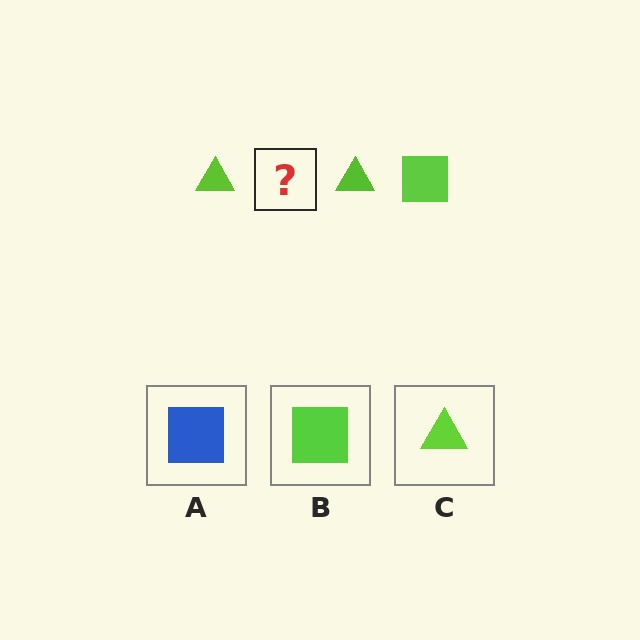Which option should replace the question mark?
Option B.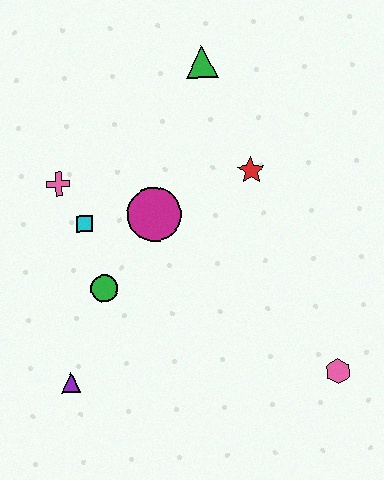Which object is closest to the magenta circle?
The cyan square is closest to the magenta circle.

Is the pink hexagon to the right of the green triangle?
Yes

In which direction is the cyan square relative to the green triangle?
The cyan square is below the green triangle.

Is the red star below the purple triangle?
No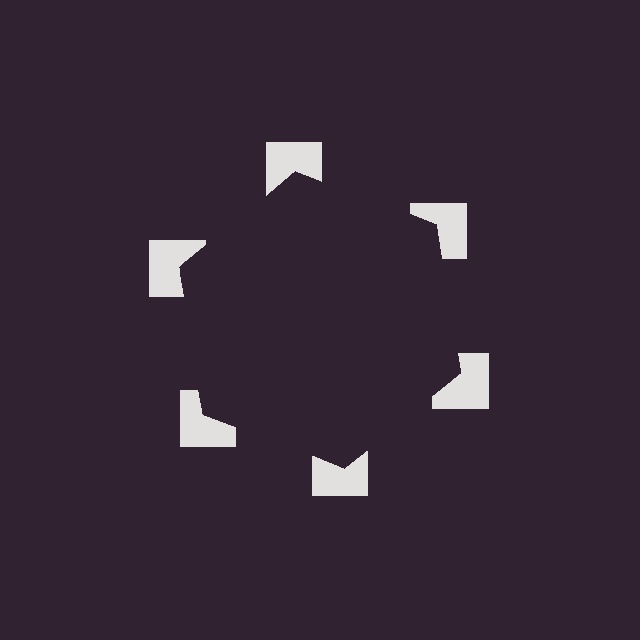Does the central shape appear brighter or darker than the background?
It typically appears slightly darker than the background, even though no actual brightness change is drawn.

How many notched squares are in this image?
There are 6 — one at each vertex of the illusory hexagon.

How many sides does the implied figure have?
6 sides.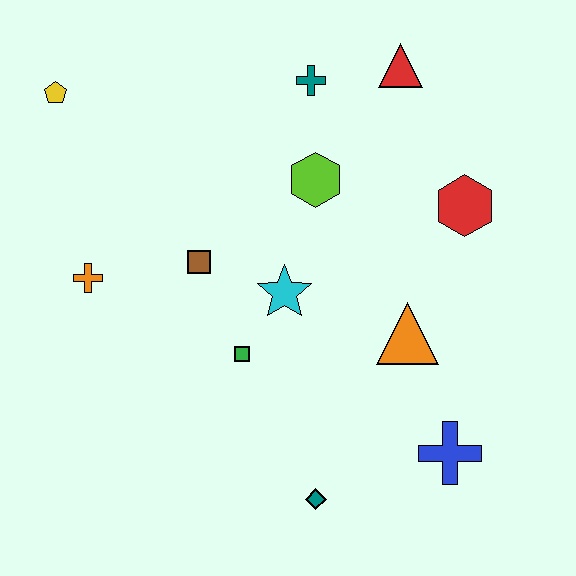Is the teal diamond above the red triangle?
No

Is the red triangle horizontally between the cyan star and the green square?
No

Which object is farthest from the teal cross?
The teal diamond is farthest from the teal cross.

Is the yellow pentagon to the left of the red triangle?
Yes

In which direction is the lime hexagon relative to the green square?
The lime hexagon is above the green square.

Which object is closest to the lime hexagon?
The teal cross is closest to the lime hexagon.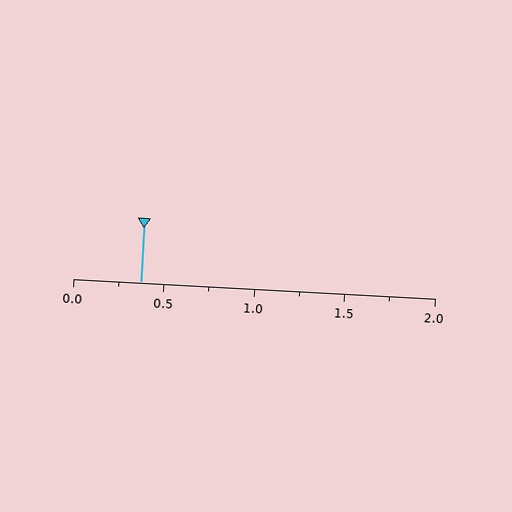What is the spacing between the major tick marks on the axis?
The major ticks are spaced 0.5 apart.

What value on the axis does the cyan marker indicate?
The marker indicates approximately 0.38.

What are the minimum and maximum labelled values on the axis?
The axis runs from 0.0 to 2.0.